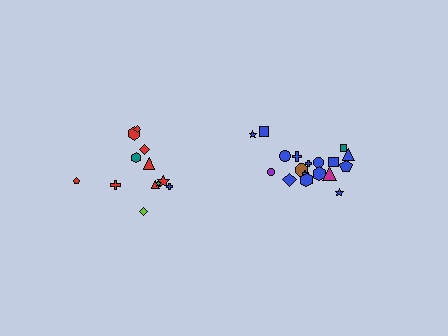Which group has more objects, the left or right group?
The right group.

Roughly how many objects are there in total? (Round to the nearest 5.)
Roughly 30 objects in total.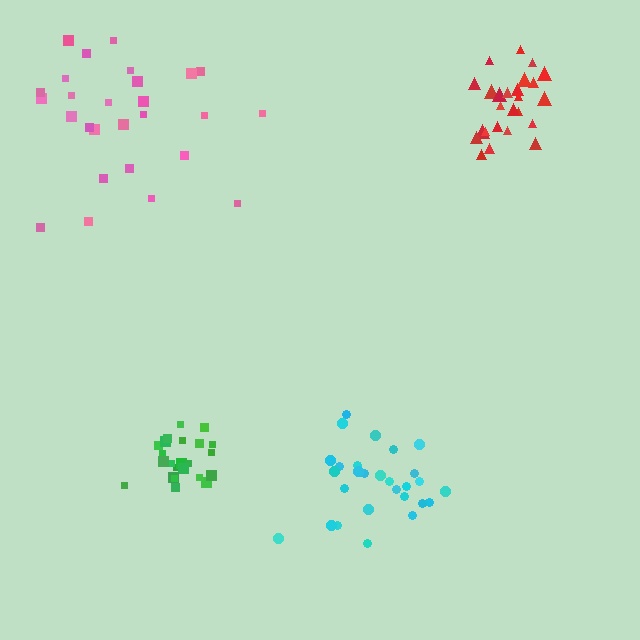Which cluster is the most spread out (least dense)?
Pink.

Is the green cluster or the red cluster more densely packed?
Green.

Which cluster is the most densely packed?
Green.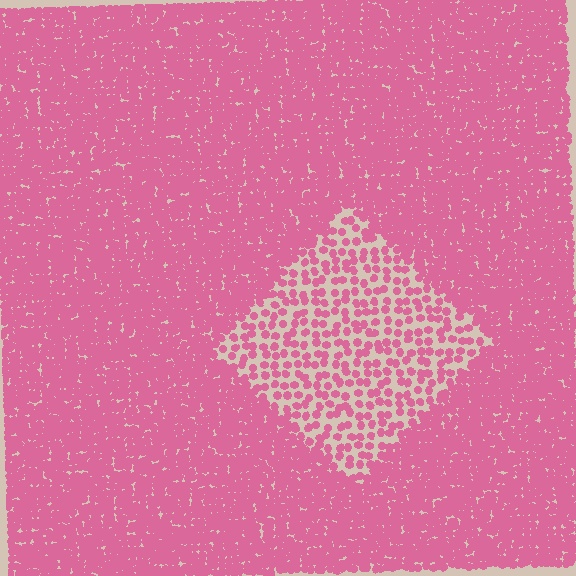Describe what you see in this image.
The image contains small pink elements arranged at two different densities. A diamond-shaped region is visible where the elements are less densely packed than the surrounding area.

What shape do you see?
I see a diamond.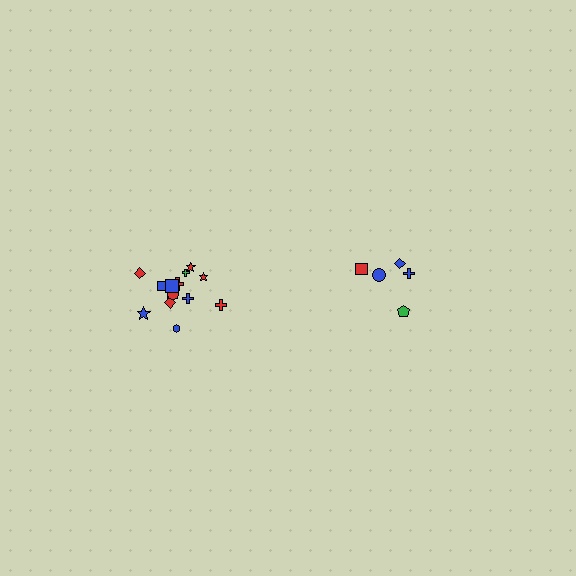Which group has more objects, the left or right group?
The left group.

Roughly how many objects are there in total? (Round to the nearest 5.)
Roughly 20 objects in total.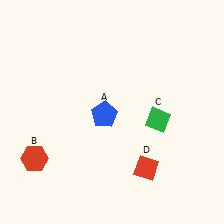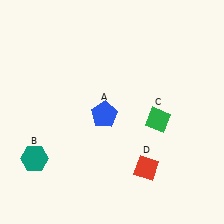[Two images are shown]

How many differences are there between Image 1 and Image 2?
There is 1 difference between the two images.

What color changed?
The hexagon (B) changed from red in Image 1 to teal in Image 2.